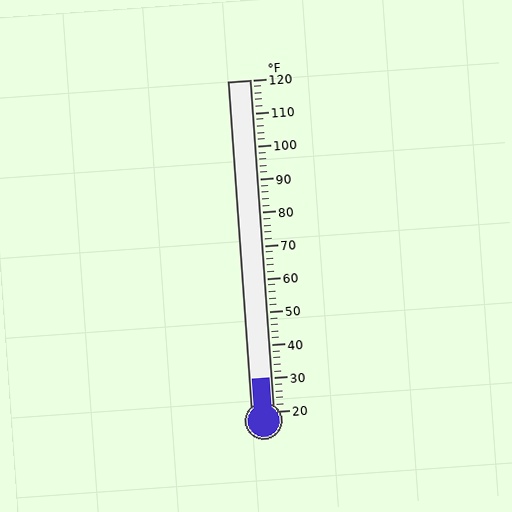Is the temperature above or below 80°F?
The temperature is below 80°F.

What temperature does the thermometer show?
The thermometer shows approximately 30°F.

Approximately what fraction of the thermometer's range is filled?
The thermometer is filled to approximately 10% of its range.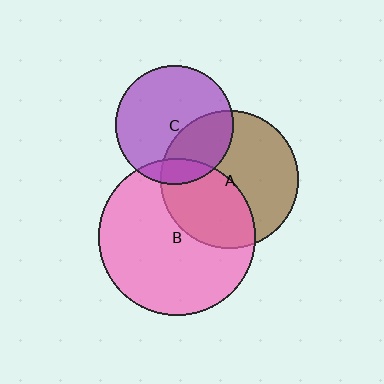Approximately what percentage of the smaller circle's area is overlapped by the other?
Approximately 30%.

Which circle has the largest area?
Circle B (pink).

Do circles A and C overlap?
Yes.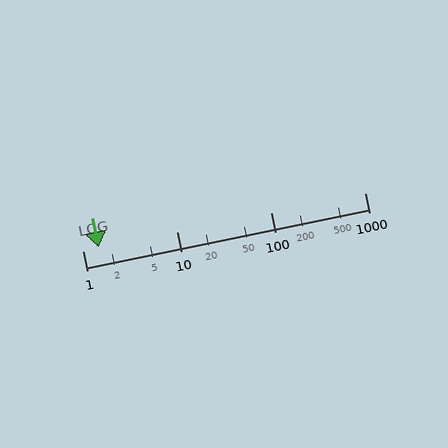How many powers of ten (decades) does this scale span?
The scale spans 3 decades, from 1 to 1000.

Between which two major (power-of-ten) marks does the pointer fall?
The pointer is between 1 and 10.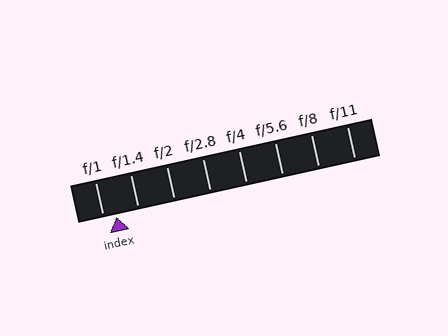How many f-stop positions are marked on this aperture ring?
There are 8 f-stop positions marked.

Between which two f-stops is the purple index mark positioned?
The index mark is between f/1 and f/1.4.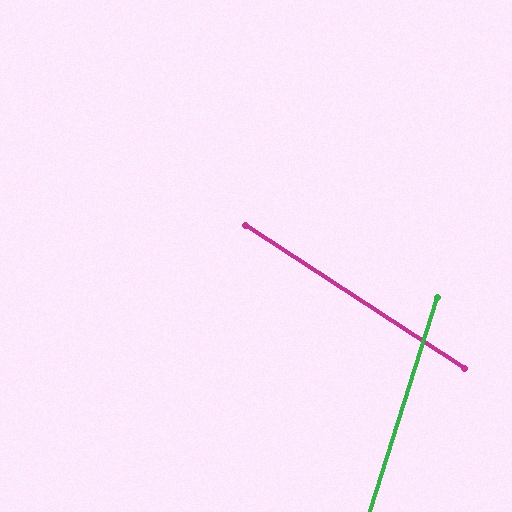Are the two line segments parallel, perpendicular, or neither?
Neither parallel nor perpendicular — they differ by about 74°.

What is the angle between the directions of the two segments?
Approximately 74 degrees.